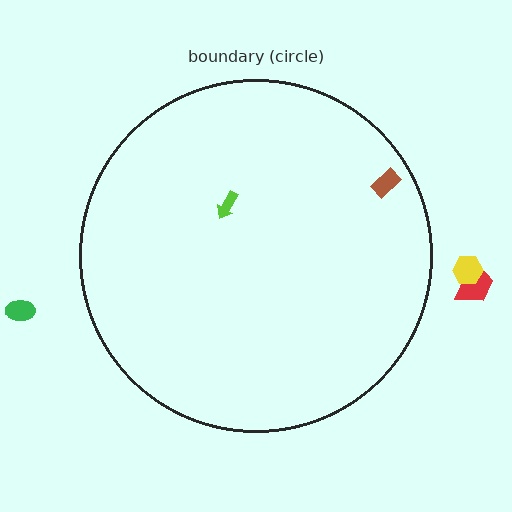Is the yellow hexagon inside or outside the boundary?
Outside.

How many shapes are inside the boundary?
2 inside, 3 outside.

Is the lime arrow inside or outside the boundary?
Inside.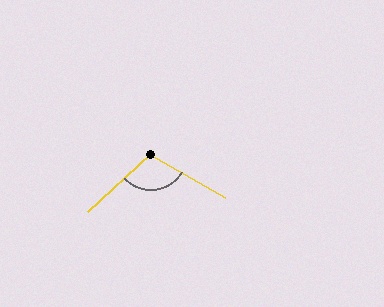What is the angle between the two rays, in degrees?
Approximately 107 degrees.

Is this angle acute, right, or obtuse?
It is obtuse.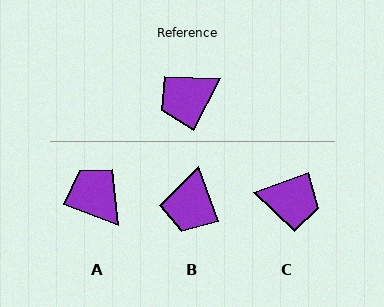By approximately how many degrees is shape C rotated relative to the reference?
Approximately 138 degrees counter-clockwise.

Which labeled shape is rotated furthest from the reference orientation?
C, about 138 degrees away.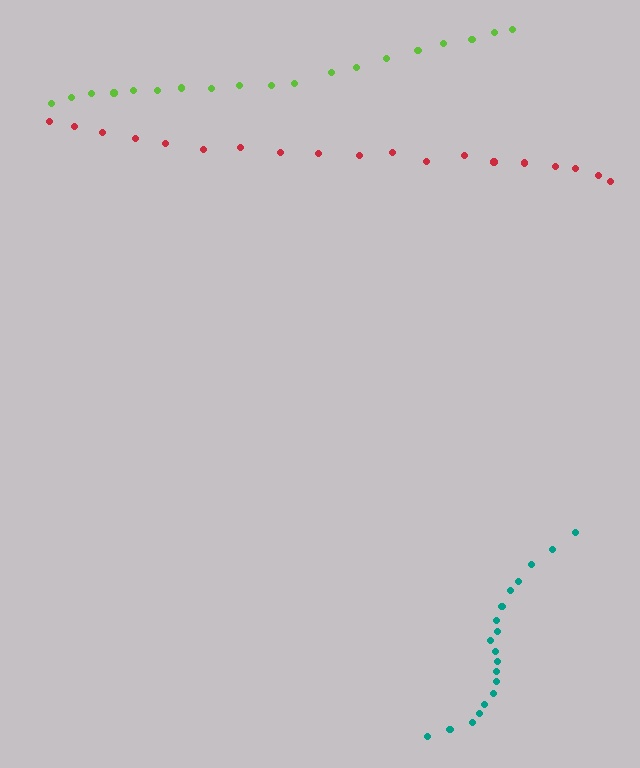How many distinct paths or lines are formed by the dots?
There are 3 distinct paths.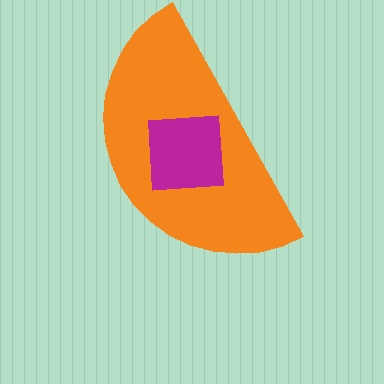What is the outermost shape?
The orange semicircle.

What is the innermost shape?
The magenta square.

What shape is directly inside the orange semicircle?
The magenta square.